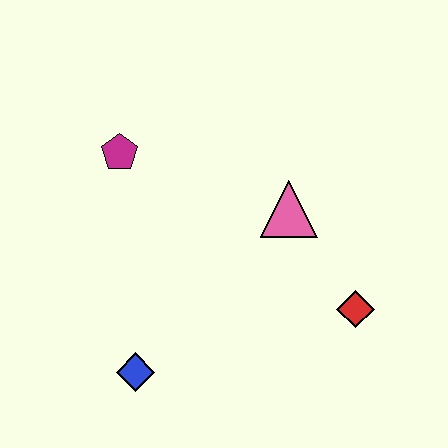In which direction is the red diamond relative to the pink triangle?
The red diamond is below the pink triangle.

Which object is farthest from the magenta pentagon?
The red diamond is farthest from the magenta pentagon.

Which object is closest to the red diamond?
The pink triangle is closest to the red diamond.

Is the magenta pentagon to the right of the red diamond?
No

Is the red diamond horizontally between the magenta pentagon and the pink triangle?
No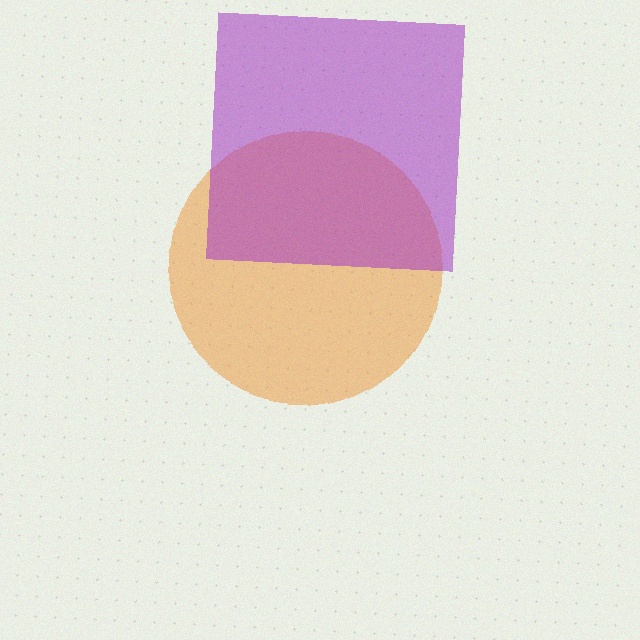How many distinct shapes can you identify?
There are 2 distinct shapes: an orange circle, a purple square.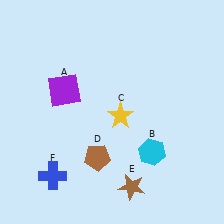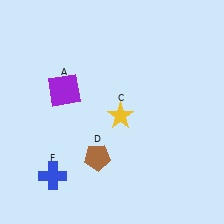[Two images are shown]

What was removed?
The cyan hexagon (B), the brown star (E) were removed in Image 2.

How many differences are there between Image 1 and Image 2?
There are 2 differences between the two images.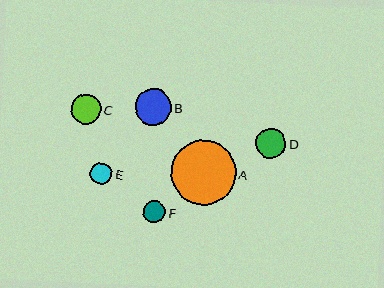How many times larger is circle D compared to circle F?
Circle D is approximately 1.4 times the size of circle F.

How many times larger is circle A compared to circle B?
Circle A is approximately 1.8 times the size of circle B.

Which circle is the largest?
Circle A is the largest with a size of approximately 65 pixels.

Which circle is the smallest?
Circle E is the smallest with a size of approximately 22 pixels.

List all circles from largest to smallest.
From largest to smallest: A, B, C, D, F, E.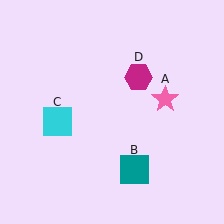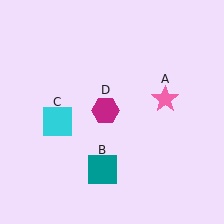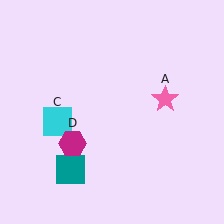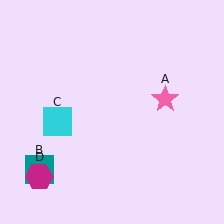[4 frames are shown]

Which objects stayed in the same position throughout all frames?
Pink star (object A) and cyan square (object C) remained stationary.